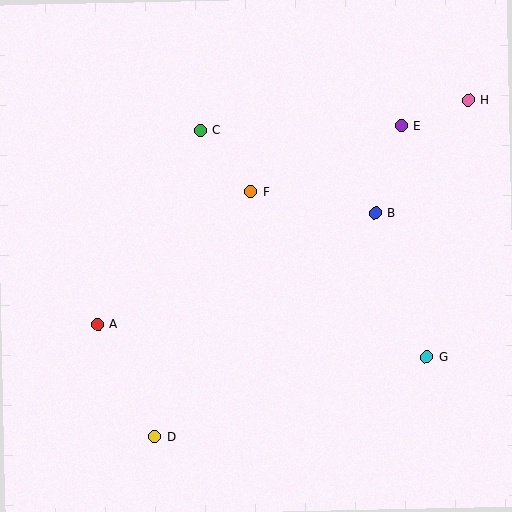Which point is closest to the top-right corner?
Point H is closest to the top-right corner.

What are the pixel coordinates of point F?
Point F is at (250, 192).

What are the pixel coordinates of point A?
Point A is at (98, 325).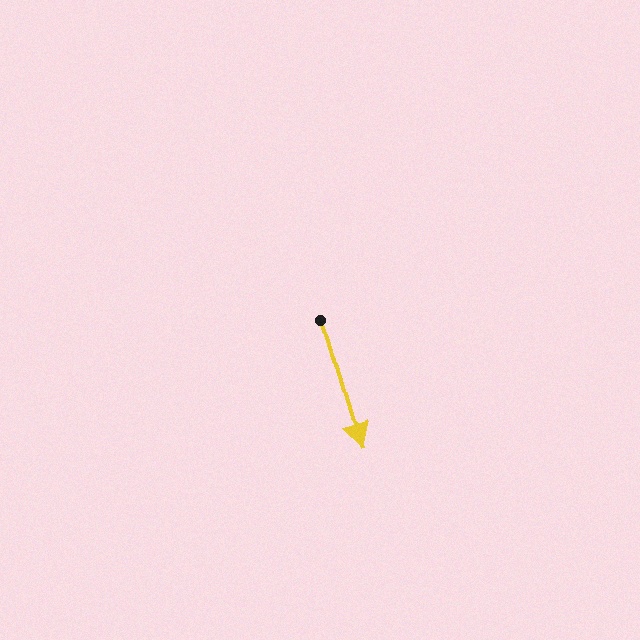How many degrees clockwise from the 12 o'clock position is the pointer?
Approximately 163 degrees.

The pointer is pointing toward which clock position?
Roughly 5 o'clock.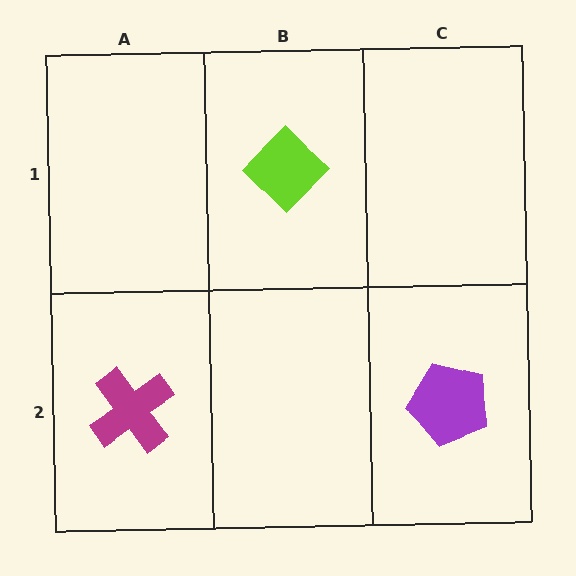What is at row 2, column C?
A purple pentagon.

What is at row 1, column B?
A lime diamond.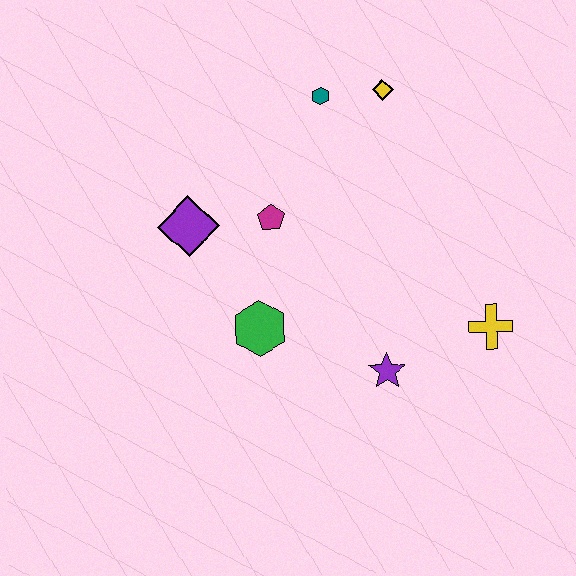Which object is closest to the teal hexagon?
The yellow diamond is closest to the teal hexagon.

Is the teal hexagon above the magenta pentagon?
Yes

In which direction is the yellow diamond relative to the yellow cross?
The yellow diamond is above the yellow cross.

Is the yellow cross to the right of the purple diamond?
Yes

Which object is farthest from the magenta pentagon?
The yellow cross is farthest from the magenta pentagon.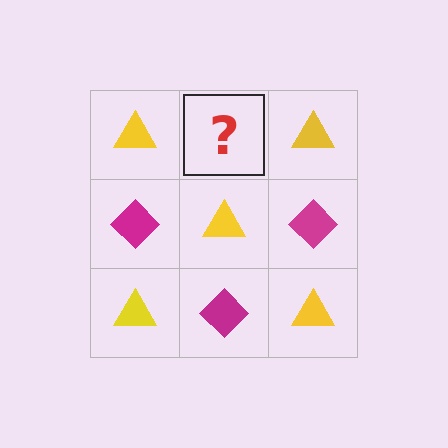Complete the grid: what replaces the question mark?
The question mark should be replaced with a magenta diamond.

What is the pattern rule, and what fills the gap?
The rule is that it alternates yellow triangle and magenta diamond in a checkerboard pattern. The gap should be filled with a magenta diamond.